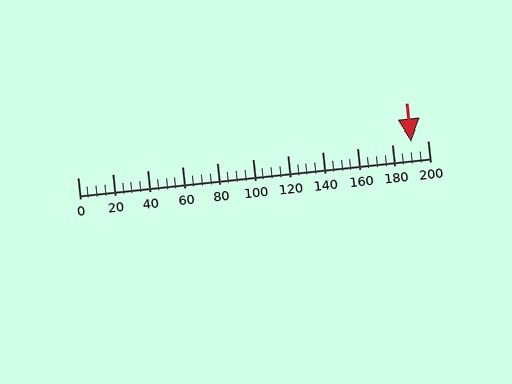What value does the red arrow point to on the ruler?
The red arrow points to approximately 190.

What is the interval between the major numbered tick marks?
The major tick marks are spaced 20 units apart.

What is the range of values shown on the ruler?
The ruler shows values from 0 to 200.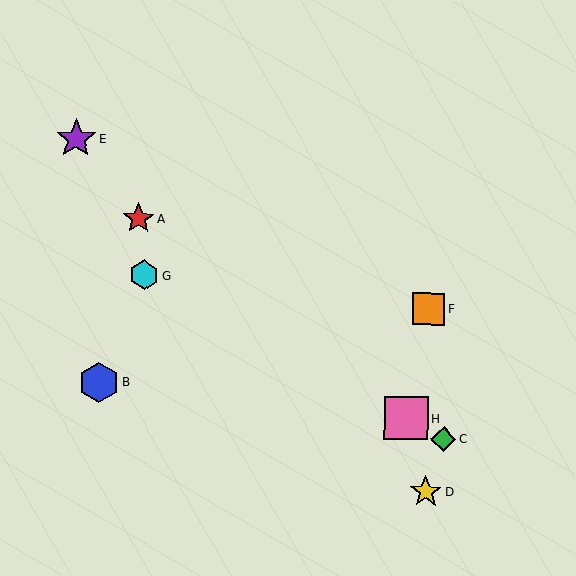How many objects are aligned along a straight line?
3 objects (C, G, H) are aligned along a straight line.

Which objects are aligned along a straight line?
Objects C, G, H are aligned along a straight line.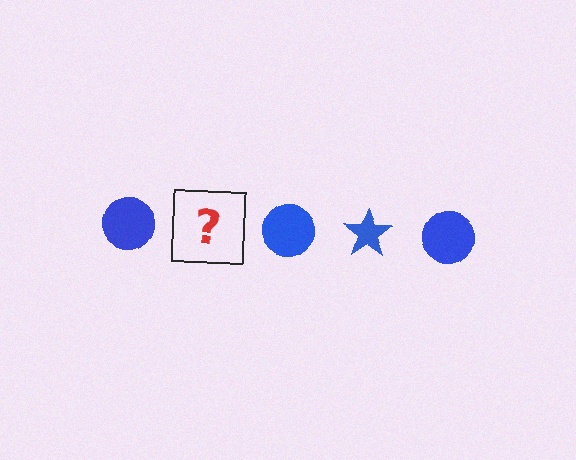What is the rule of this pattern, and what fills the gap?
The rule is that the pattern cycles through circle, star shapes in blue. The gap should be filled with a blue star.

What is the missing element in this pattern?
The missing element is a blue star.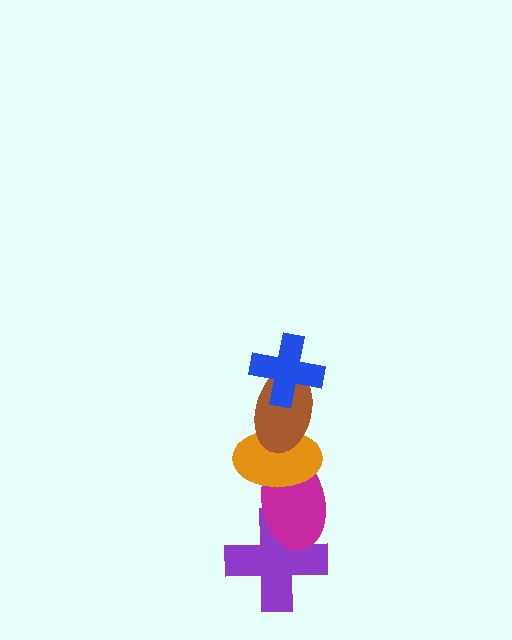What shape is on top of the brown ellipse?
The blue cross is on top of the brown ellipse.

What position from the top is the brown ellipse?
The brown ellipse is 2nd from the top.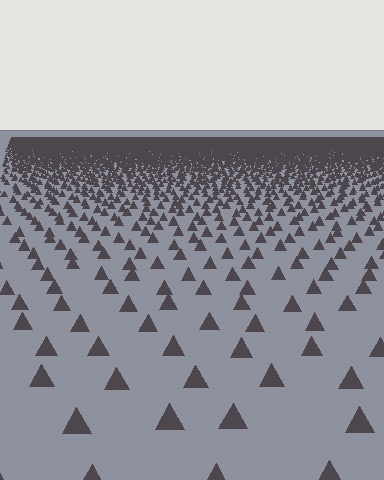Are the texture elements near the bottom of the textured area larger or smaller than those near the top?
Larger. Near the bottom, elements are closer to the viewer and appear at a bigger on-screen size.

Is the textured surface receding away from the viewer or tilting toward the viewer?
The surface is receding away from the viewer. Texture elements get smaller and denser toward the top.